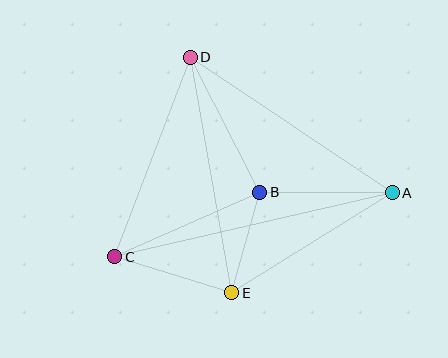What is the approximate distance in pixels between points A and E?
The distance between A and E is approximately 189 pixels.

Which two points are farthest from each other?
Points A and C are farthest from each other.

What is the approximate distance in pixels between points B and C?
The distance between B and C is approximately 159 pixels.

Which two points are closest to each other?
Points B and E are closest to each other.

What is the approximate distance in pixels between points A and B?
The distance between A and B is approximately 133 pixels.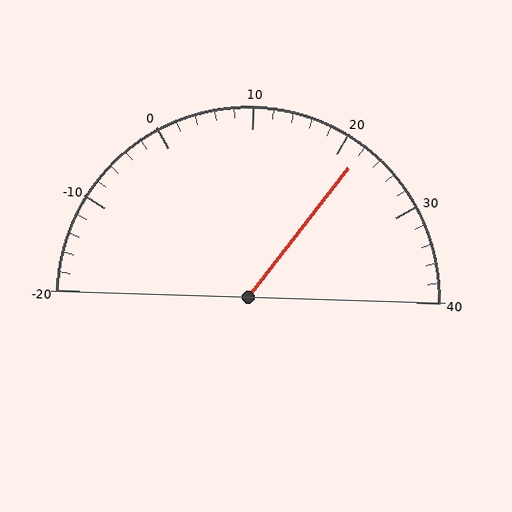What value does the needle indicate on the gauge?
The needle indicates approximately 22.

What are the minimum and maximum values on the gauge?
The gauge ranges from -20 to 40.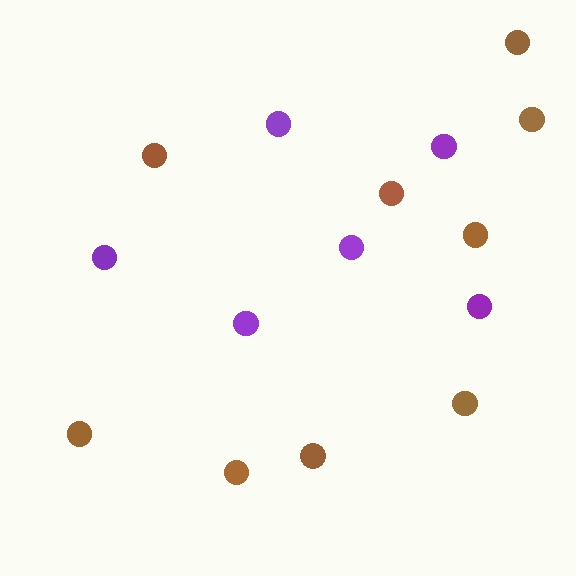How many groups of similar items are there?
There are 2 groups: one group of purple circles (6) and one group of brown circles (9).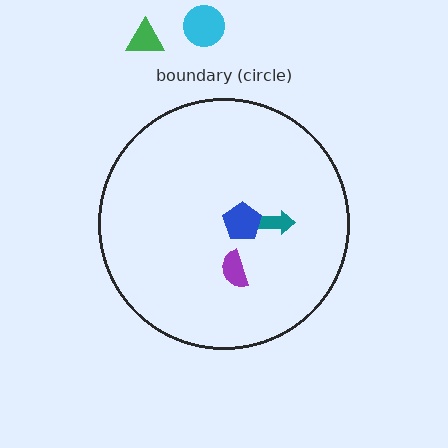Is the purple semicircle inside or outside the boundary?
Inside.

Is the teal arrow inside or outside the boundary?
Inside.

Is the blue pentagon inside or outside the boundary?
Inside.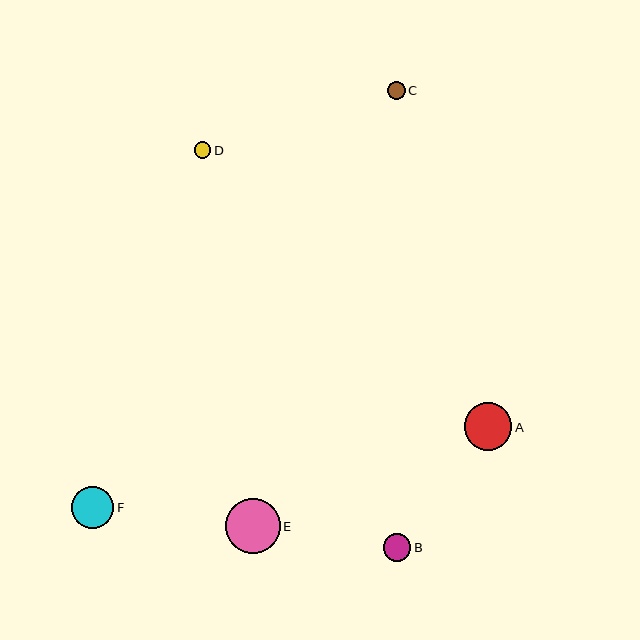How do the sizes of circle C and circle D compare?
Circle C and circle D are approximately the same size.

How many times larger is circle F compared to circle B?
Circle F is approximately 1.5 times the size of circle B.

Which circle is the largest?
Circle E is the largest with a size of approximately 55 pixels.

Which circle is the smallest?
Circle D is the smallest with a size of approximately 17 pixels.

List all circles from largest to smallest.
From largest to smallest: E, A, F, B, C, D.